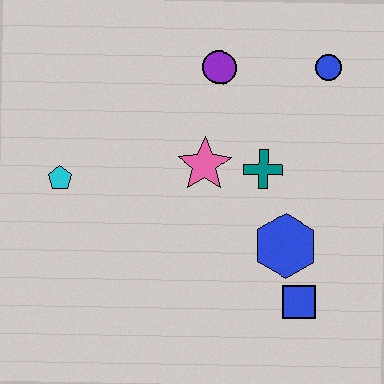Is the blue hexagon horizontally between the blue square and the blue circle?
No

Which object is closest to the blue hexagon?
The blue square is closest to the blue hexagon.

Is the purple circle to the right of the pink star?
Yes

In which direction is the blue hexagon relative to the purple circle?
The blue hexagon is below the purple circle.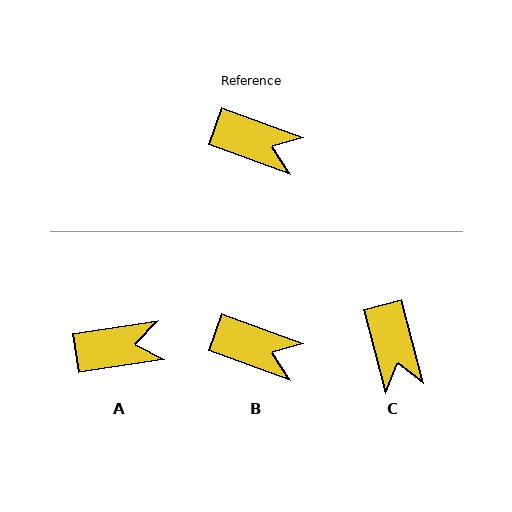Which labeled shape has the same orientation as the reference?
B.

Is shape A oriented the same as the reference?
No, it is off by about 29 degrees.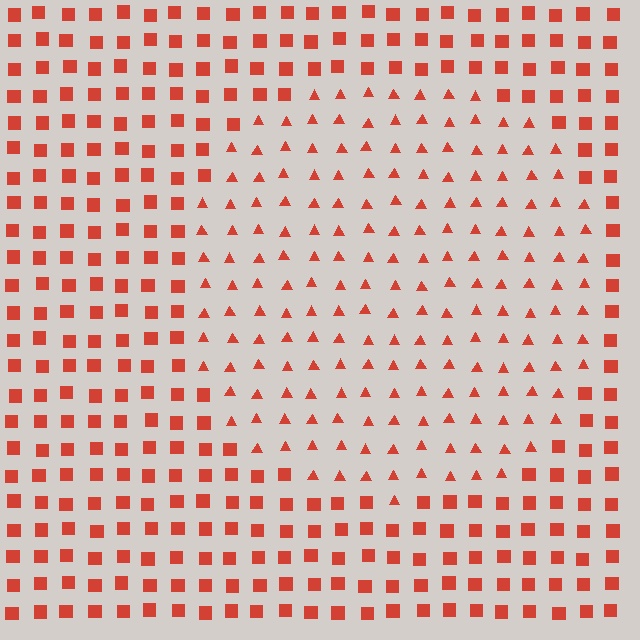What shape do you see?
I see a circle.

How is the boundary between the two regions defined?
The boundary is defined by a change in element shape: triangles inside vs. squares outside. All elements share the same color and spacing.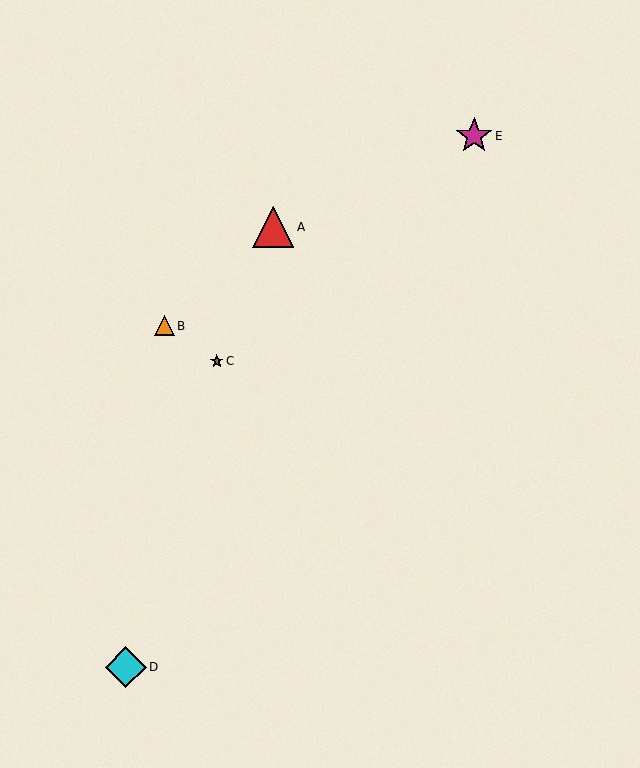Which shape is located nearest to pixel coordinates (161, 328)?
The orange triangle (labeled B) at (164, 326) is nearest to that location.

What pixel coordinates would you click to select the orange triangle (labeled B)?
Click at (164, 326) to select the orange triangle B.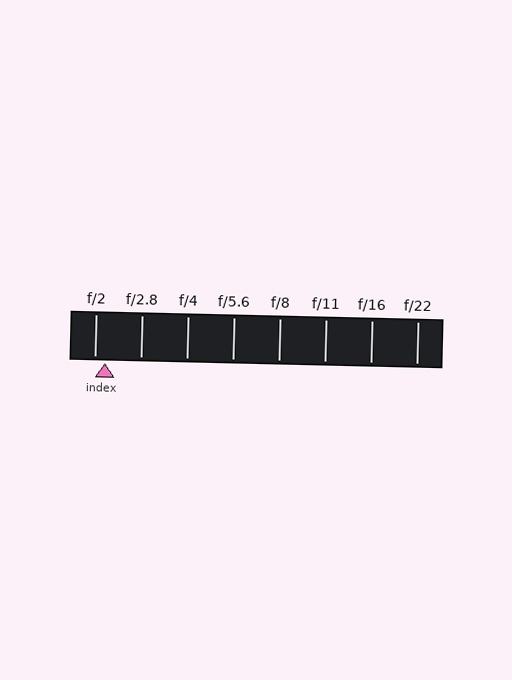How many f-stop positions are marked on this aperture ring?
There are 8 f-stop positions marked.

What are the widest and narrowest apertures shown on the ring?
The widest aperture shown is f/2 and the narrowest is f/22.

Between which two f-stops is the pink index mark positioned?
The index mark is between f/2 and f/2.8.